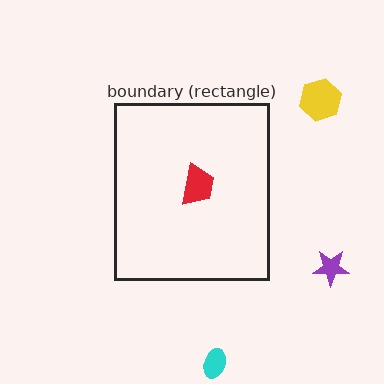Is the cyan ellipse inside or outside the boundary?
Outside.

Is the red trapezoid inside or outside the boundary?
Inside.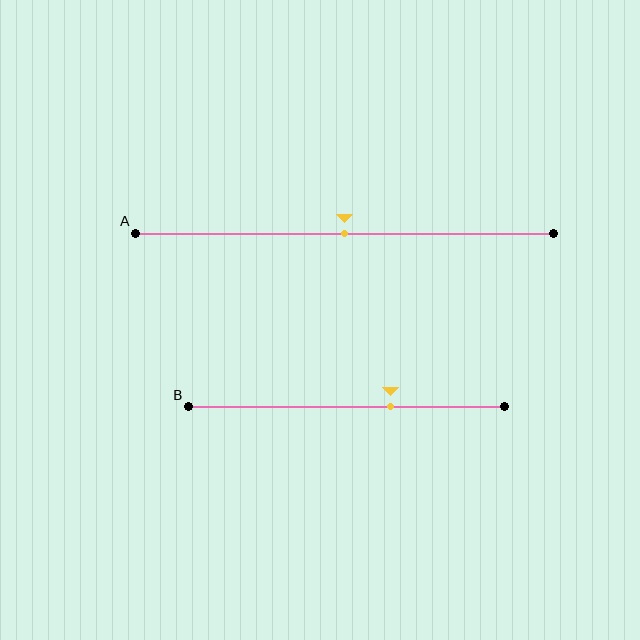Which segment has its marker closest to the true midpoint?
Segment A has its marker closest to the true midpoint.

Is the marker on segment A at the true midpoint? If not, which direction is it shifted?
Yes, the marker on segment A is at the true midpoint.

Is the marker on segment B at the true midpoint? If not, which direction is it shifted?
No, the marker on segment B is shifted to the right by about 14% of the segment length.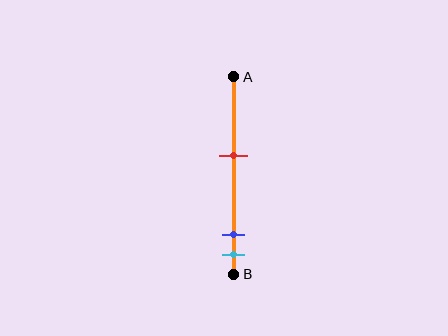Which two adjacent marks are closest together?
The blue and cyan marks are the closest adjacent pair.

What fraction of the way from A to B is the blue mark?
The blue mark is approximately 80% (0.8) of the way from A to B.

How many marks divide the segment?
There are 3 marks dividing the segment.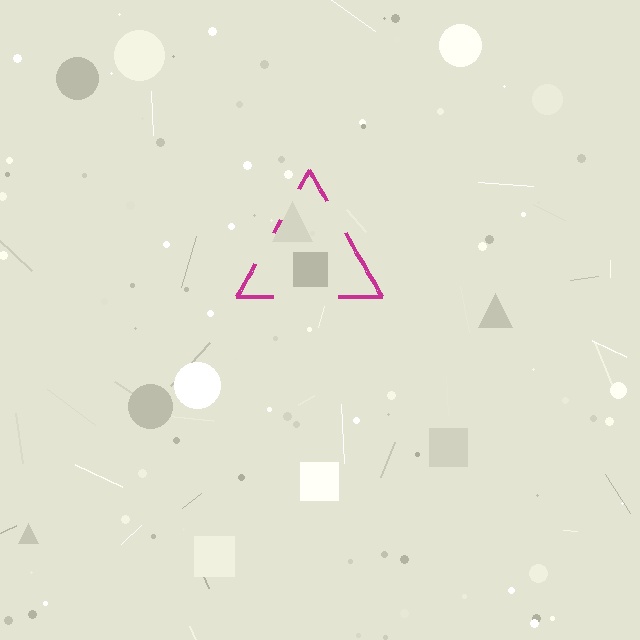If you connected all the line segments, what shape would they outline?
They would outline a triangle.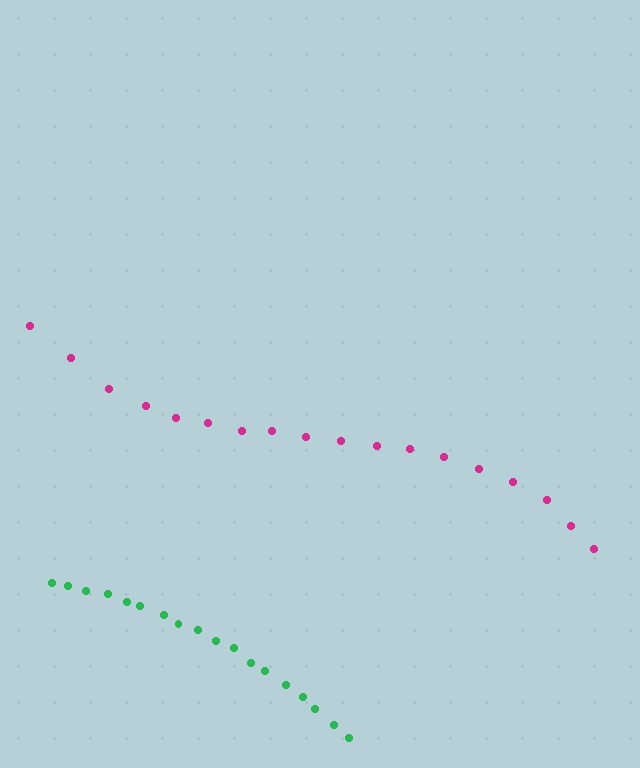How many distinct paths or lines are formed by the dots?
There are 2 distinct paths.